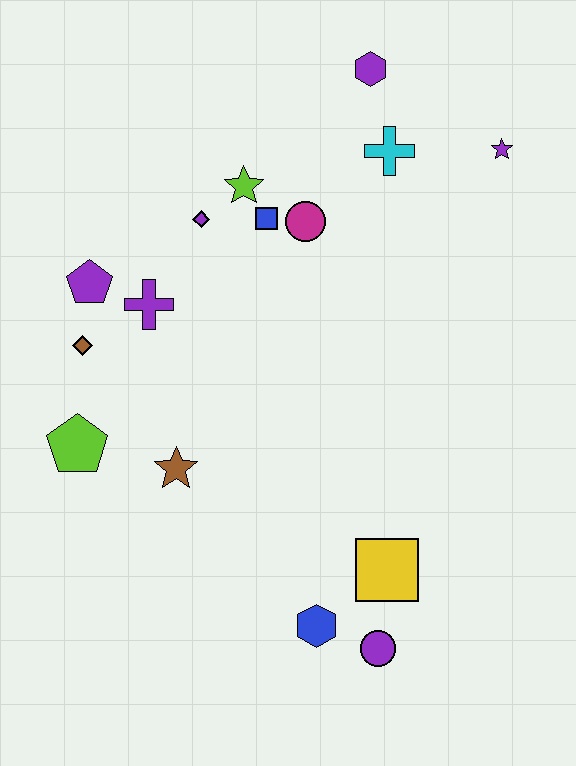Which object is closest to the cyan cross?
The purple hexagon is closest to the cyan cross.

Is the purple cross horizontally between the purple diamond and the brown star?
No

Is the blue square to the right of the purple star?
No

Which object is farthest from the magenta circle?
The purple circle is farthest from the magenta circle.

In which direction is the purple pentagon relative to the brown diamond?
The purple pentagon is above the brown diamond.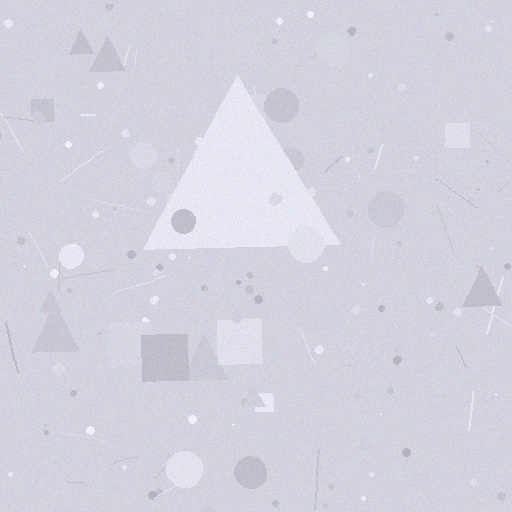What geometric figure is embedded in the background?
A triangle is embedded in the background.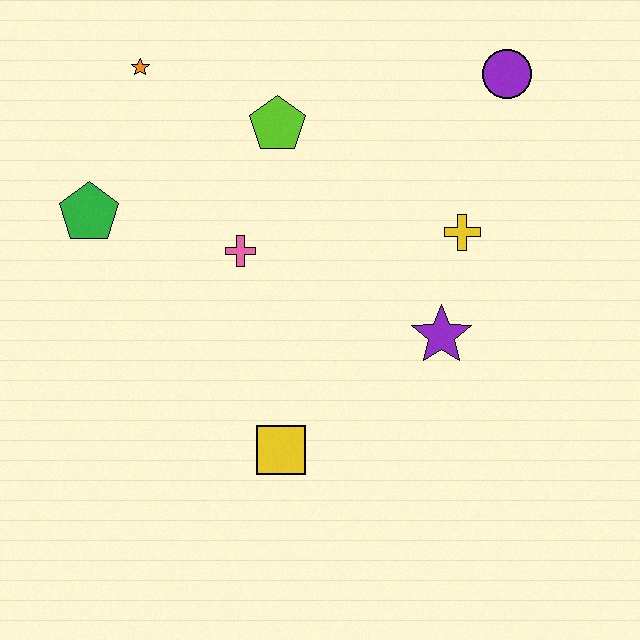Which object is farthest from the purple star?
The orange star is farthest from the purple star.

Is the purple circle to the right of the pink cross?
Yes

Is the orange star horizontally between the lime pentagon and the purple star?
No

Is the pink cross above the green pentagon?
No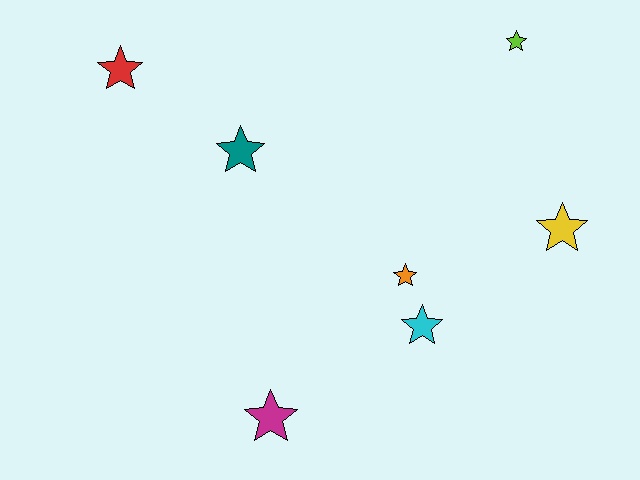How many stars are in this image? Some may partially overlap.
There are 7 stars.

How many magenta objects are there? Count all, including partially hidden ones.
There is 1 magenta object.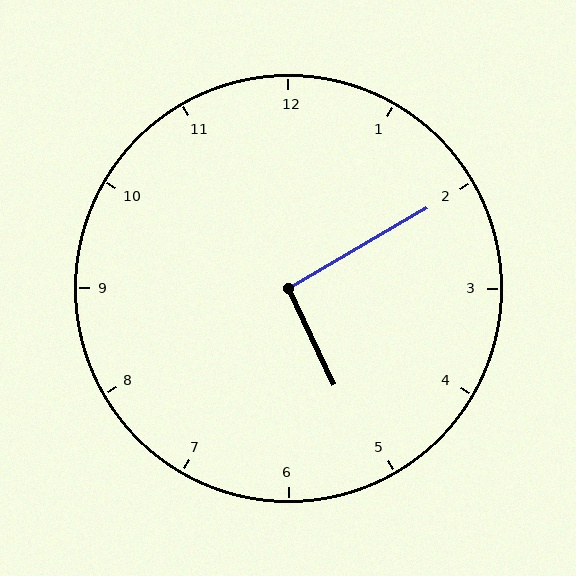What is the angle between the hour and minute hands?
Approximately 95 degrees.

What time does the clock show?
5:10.